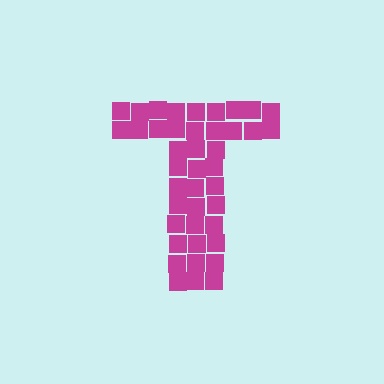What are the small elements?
The small elements are squares.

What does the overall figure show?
The overall figure shows the letter T.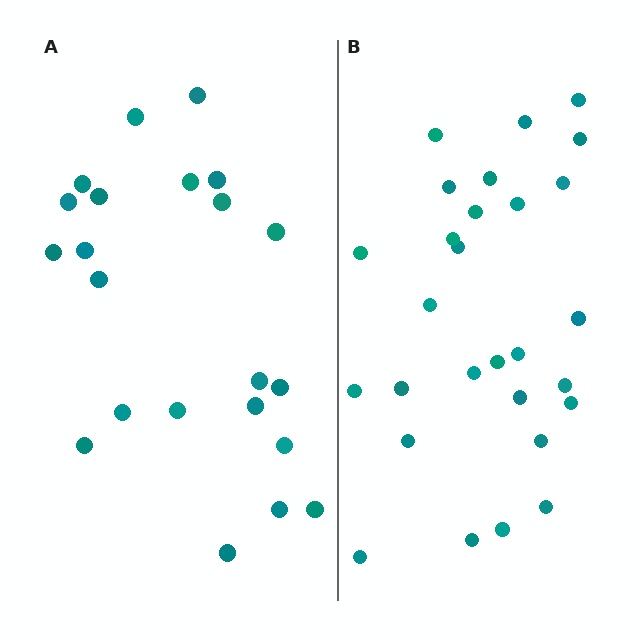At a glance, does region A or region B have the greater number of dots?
Region B (the right region) has more dots.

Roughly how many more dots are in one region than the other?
Region B has about 6 more dots than region A.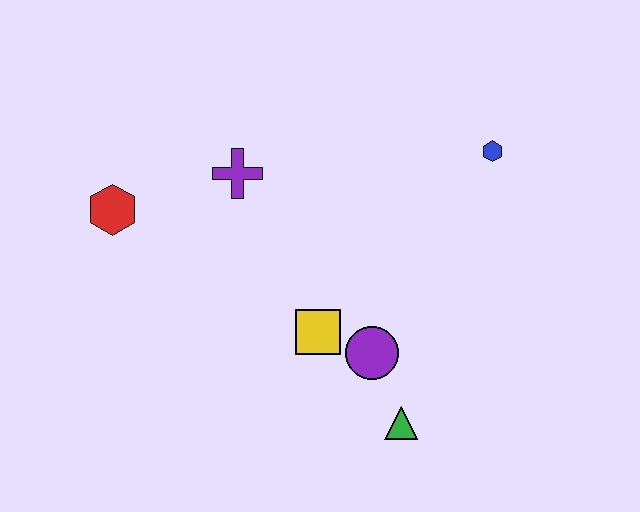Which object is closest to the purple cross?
The red hexagon is closest to the purple cross.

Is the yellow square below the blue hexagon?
Yes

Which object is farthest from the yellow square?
The blue hexagon is farthest from the yellow square.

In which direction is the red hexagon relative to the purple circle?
The red hexagon is to the left of the purple circle.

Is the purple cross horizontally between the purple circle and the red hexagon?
Yes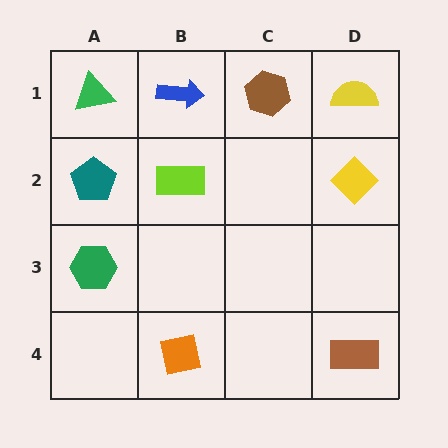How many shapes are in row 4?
2 shapes.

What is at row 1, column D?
A yellow semicircle.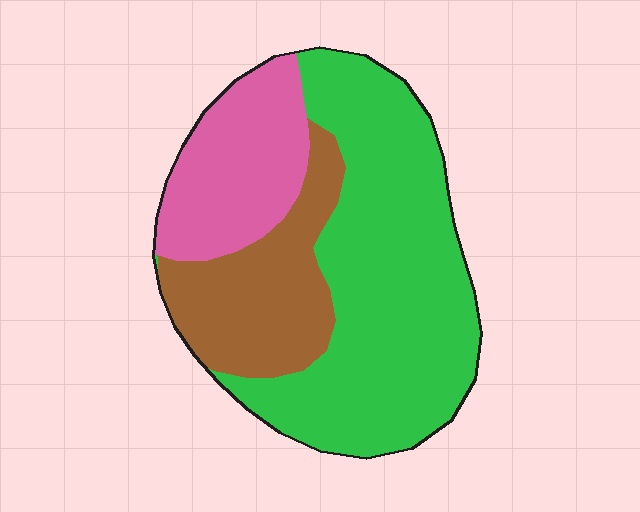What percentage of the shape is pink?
Pink takes up less than a quarter of the shape.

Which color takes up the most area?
Green, at roughly 55%.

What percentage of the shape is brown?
Brown takes up about one quarter (1/4) of the shape.